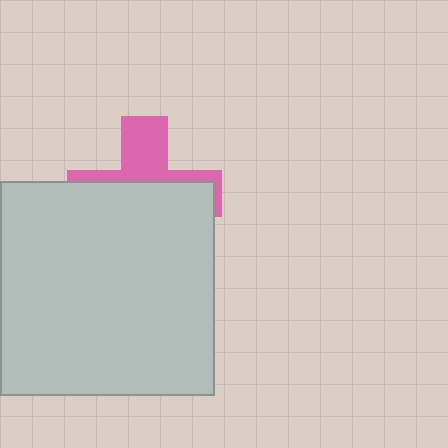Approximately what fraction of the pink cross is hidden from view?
Roughly 63% of the pink cross is hidden behind the light gray square.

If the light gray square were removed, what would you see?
You would see the complete pink cross.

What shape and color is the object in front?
The object in front is a light gray square.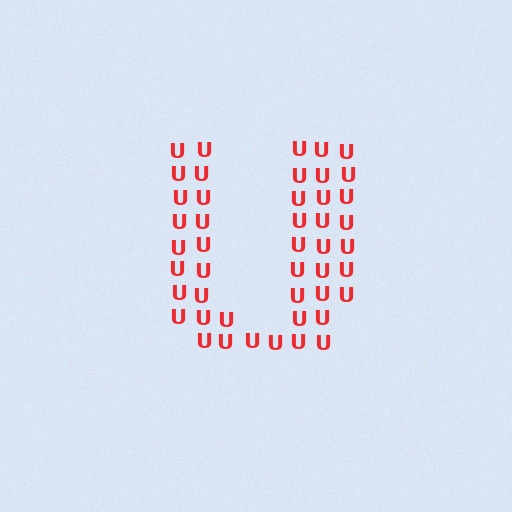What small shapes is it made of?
It is made of small letter U's.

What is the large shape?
The large shape is the letter U.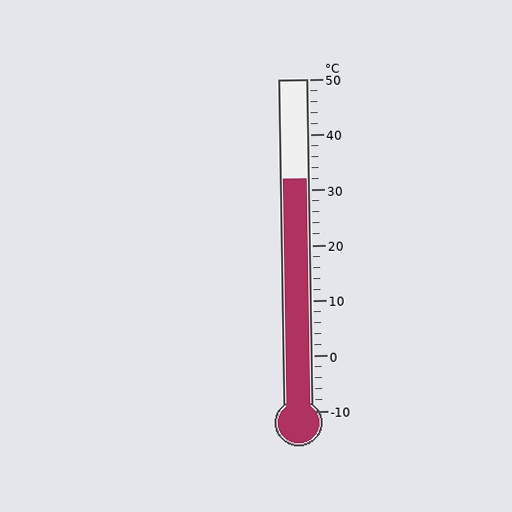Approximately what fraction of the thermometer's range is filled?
The thermometer is filled to approximately 70% of its range.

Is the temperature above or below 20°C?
The temperature is above 20°C.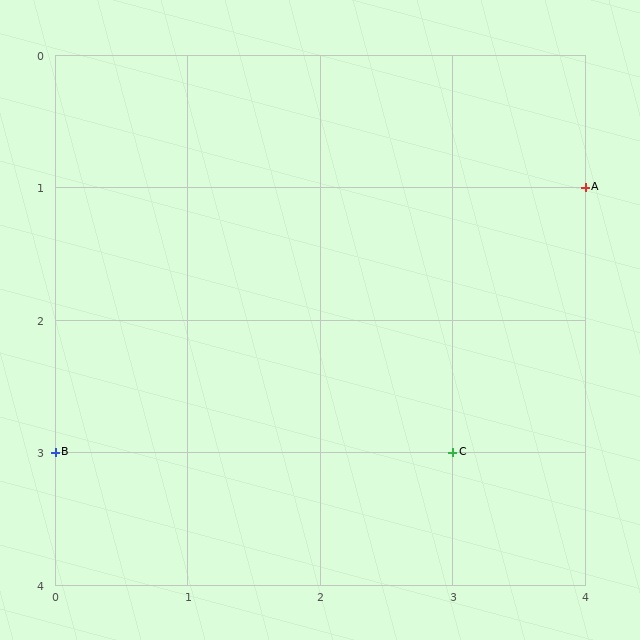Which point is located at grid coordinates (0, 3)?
Point B is at (0, 3).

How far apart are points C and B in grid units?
Points C and B are 3 columns apart.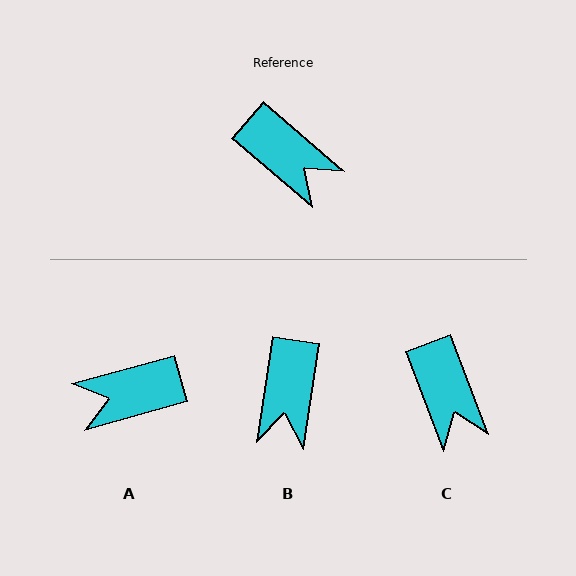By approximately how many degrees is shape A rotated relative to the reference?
Approximately 124 degrees clockwise.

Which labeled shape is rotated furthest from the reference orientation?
A, about 124 degrees away.